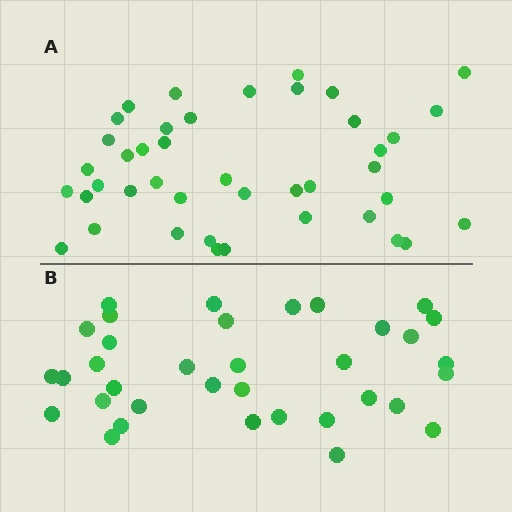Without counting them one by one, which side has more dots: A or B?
Region A (the top region) has more dots.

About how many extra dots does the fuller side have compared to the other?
Region A has roughly 8 or so more dots than region B.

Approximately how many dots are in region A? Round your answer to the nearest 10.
About 40 dots. (The exact count is 42, which rounds to 40.)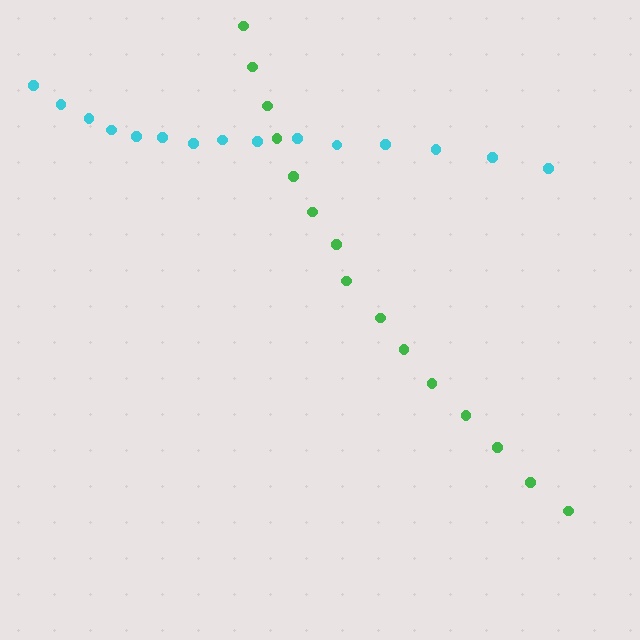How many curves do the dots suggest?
There are 2 distinct paths.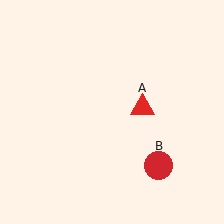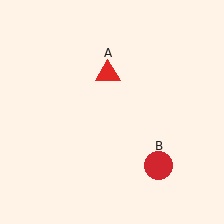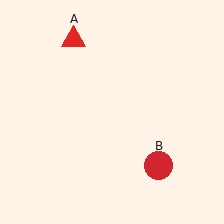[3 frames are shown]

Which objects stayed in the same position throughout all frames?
Red circle (object B) remained stationary.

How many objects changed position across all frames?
1 object changed position: red triangle (object A).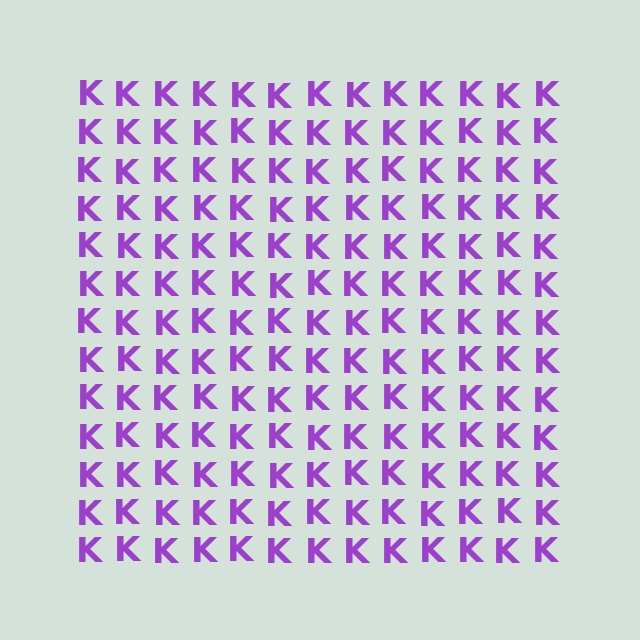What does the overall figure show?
The overall figure shows a square.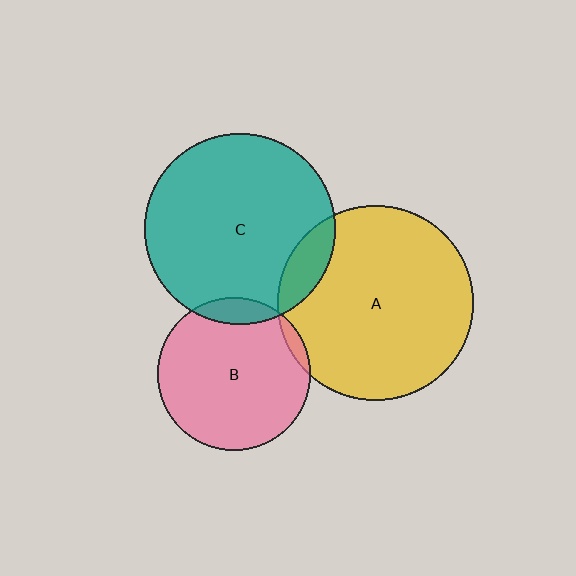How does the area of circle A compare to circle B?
Approximately 1.6 times.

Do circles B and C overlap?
Yes.